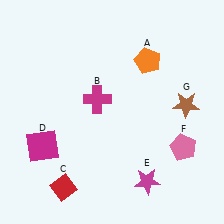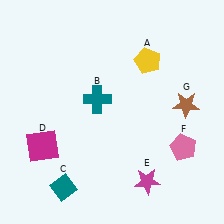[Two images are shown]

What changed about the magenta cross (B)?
In Image 1, B is magenta. In Image 2, it changed to teal.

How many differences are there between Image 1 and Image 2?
There are 3 differences between the two images.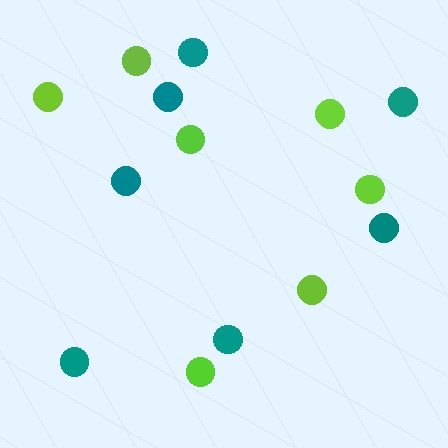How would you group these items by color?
There are 2 groups: one group of lime circles (7) and one group of teal circles (7).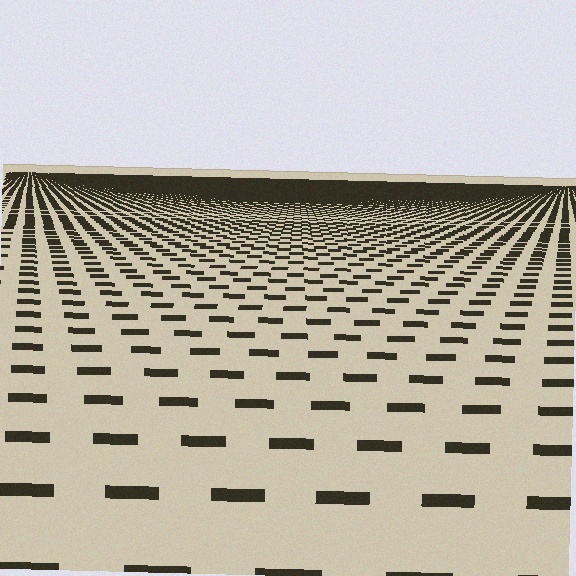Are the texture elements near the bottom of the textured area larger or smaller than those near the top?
Larger. Near the bottom, elements are closer to the viewer and appear at a bigger on-screen size.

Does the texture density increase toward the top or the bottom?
Density increases toward the top.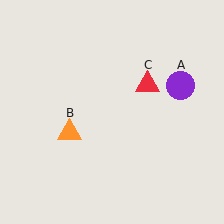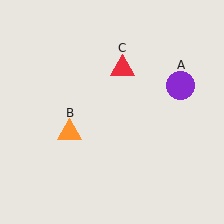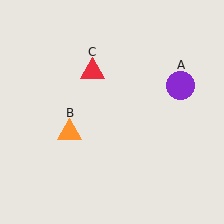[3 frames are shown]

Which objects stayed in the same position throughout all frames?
Purple circle (object A) and orange triangle (object B) remained stationary.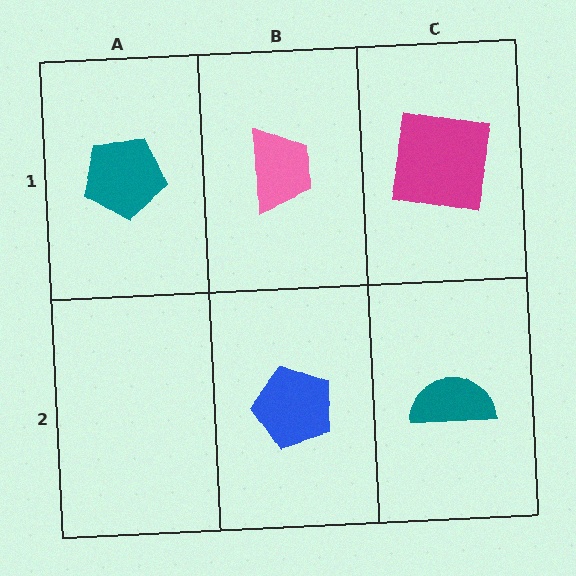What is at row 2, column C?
A teal semicircle.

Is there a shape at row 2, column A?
No, that cell is empty.